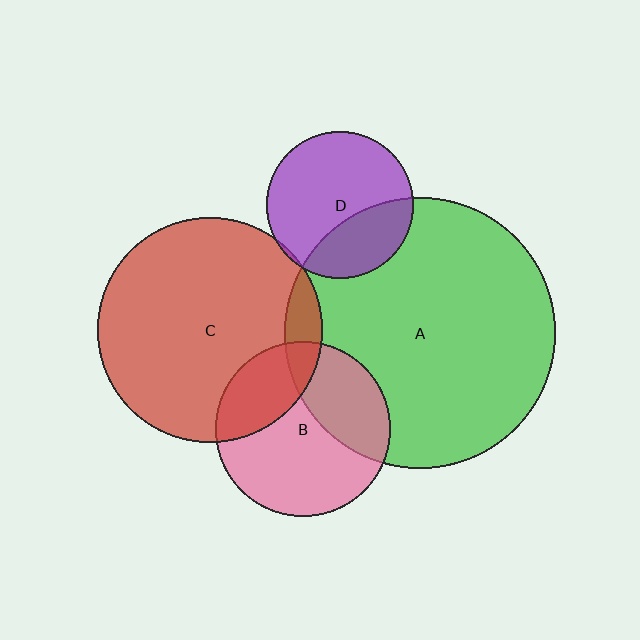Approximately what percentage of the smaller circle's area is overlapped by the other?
Approximately 30%.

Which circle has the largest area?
Circle A (green).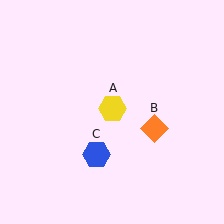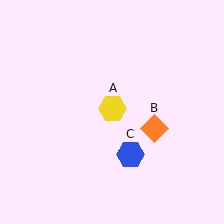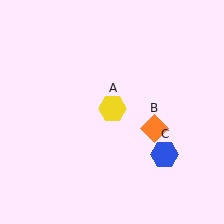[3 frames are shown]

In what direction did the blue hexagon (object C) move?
The blue hexagon (object C) moved right.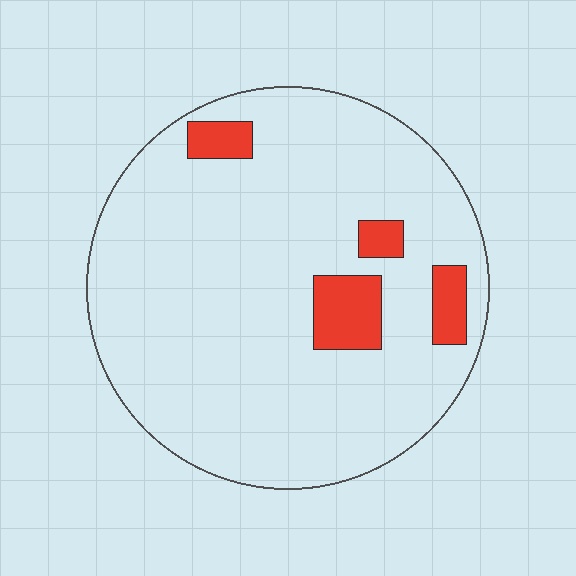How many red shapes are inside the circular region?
4.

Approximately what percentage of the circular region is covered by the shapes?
Approximately 10%.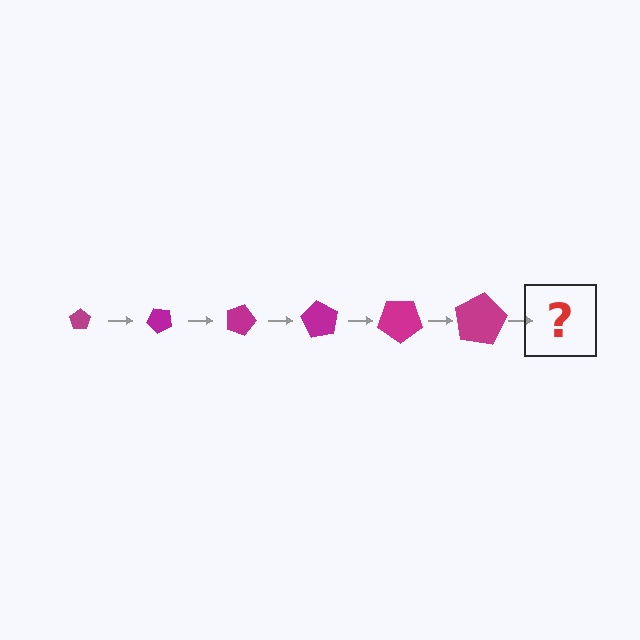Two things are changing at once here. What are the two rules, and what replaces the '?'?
The two rules are that the pentagon grows larger each step and it rotates 45 degrees each step. The '?' should be a pentagon, larger than the previous one and rotated 270 degrees from the start.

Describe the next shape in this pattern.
It should be a pentagon, larger than the previous one and rotated 270 degrees from the start.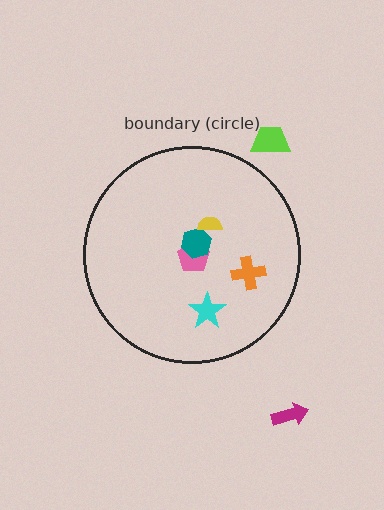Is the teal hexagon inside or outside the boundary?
Inside.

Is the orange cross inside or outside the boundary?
Inside.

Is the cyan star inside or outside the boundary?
Inside.